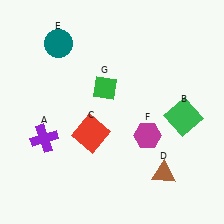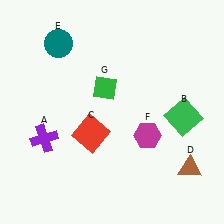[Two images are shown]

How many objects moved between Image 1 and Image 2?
1 object moved between the two images.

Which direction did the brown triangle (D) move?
The brown triangle (D) moved right.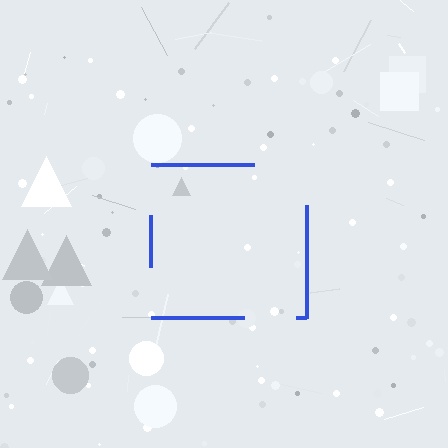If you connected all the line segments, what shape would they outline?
They would outline a square.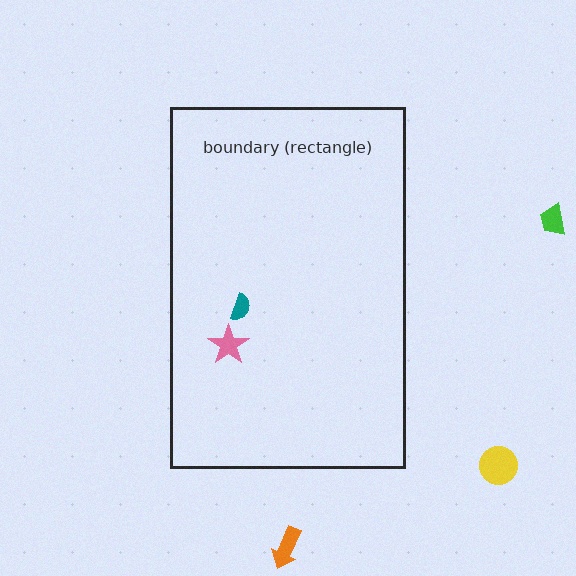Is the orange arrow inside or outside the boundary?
Outside.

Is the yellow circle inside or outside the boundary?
Outside.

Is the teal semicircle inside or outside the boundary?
Inside.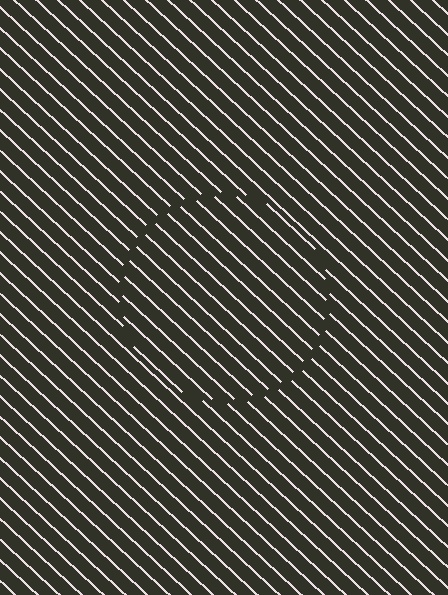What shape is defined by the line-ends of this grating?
An illusory circle. The interior of the shape contains the same grating, shifted by half a period — the contour is defined by the phase discontinuity where line-ends from the inner and outer gratings abut.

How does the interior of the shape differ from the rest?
The interior of the shape contains the same grating, shifted by half a period — the contour is defined by the phase discontinuity where line-ends from the inner and outer gratings abut.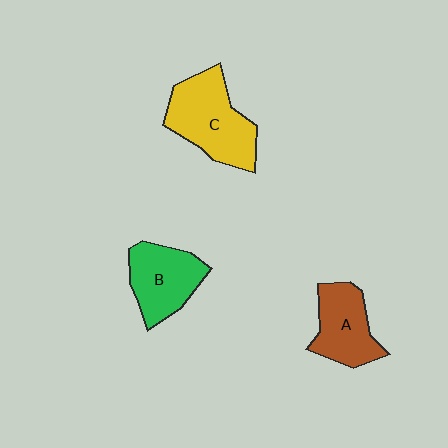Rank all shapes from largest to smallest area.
From largest to smallest: C (yellow), B (green), A (brown).